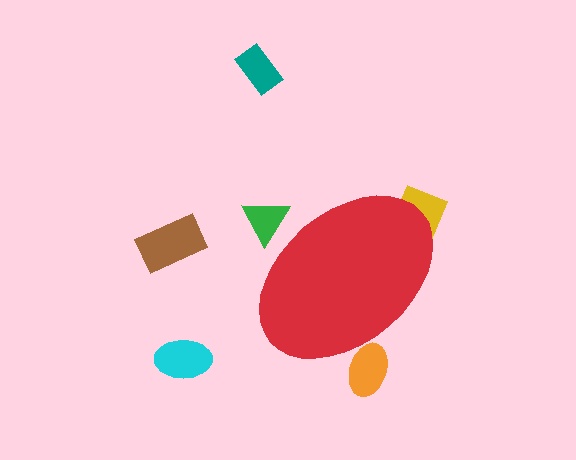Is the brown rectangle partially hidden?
No, the brown rectangle is fully visible.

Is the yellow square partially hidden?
Yes, the yellow square is partially hidden behind the red ellipse.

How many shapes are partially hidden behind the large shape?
3 shapes are partially hidden.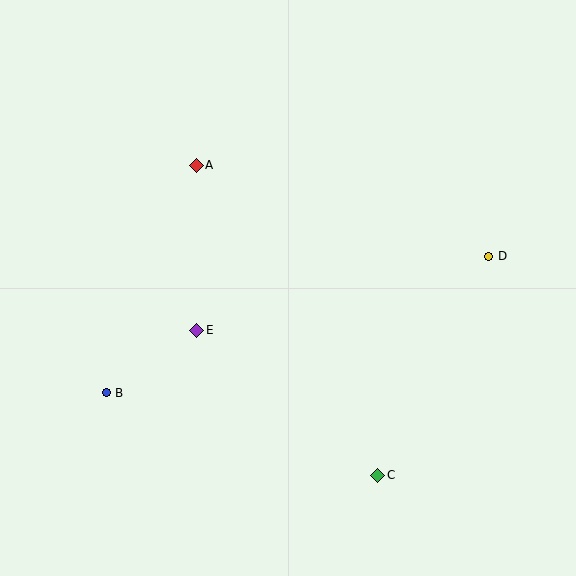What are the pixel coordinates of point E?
Point E is at (197, 330).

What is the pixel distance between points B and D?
The distance between B and D is 406 pixels.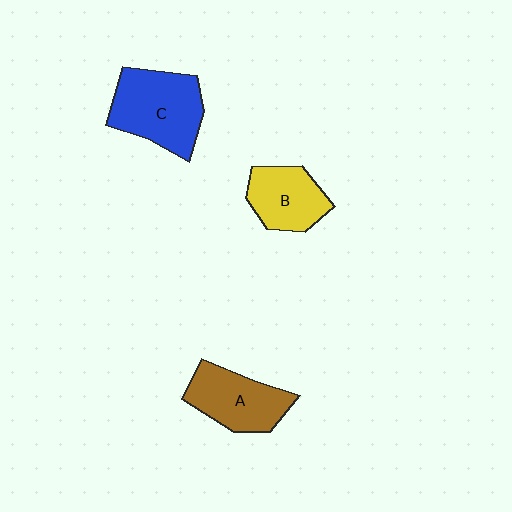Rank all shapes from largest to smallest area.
From largest to smallest: C (blue), A (brown), B (yellow).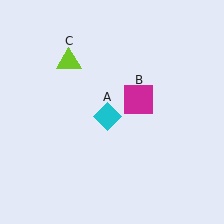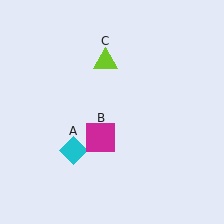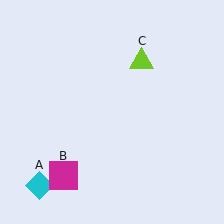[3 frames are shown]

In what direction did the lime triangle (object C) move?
The lime triangle (object C) moved right.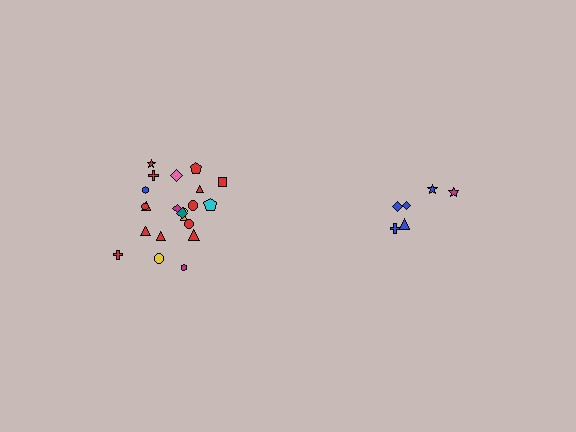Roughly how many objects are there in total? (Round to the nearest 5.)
Roughly 30 objects in total.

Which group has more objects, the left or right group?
The left group.